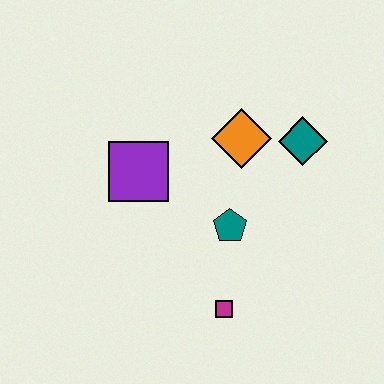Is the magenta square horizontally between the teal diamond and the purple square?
Yes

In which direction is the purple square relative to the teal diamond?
The purple square is to the left of the teal diamond.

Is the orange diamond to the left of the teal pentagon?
No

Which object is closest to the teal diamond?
The orange diamond is closest to the teal diamond.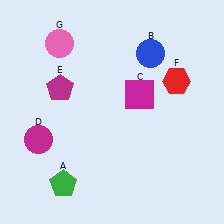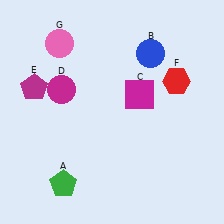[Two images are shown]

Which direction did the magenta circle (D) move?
The magenta circle (D) moved up.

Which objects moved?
The objects that moved are: the magenta circle (D), the magenta pentagon (E).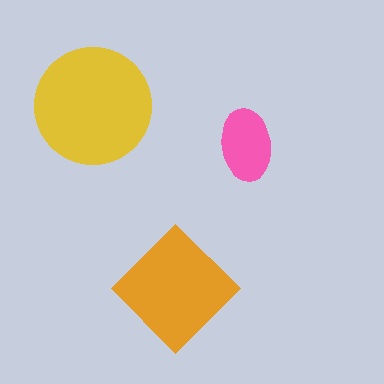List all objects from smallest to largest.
The pink ellipse, the orange diamond, the yellow circle.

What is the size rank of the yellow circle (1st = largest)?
1st.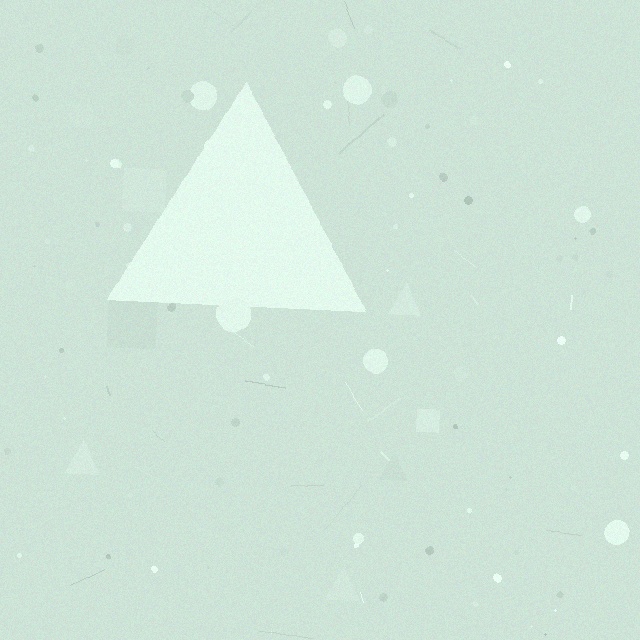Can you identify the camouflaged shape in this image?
The camouflaged shape is a triangle.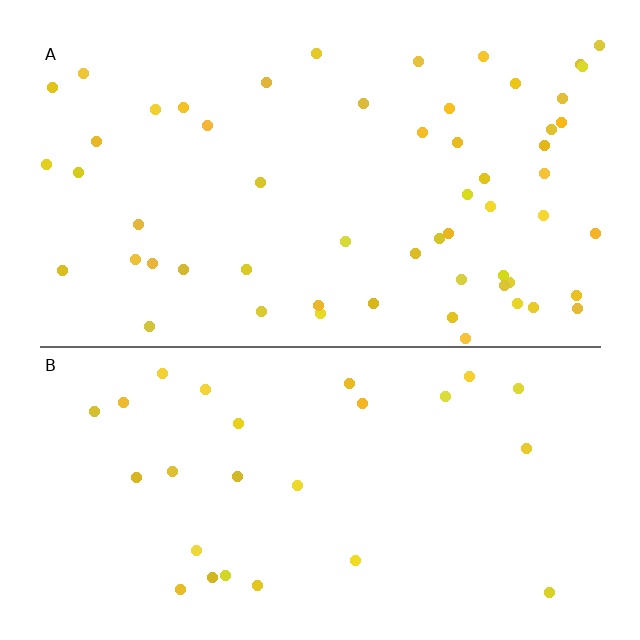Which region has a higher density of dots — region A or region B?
A (the top).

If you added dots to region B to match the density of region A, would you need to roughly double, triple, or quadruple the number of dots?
Approximately double.